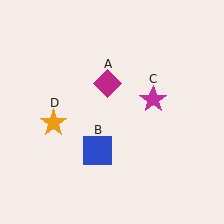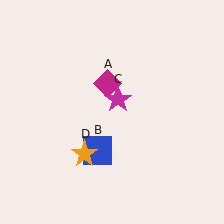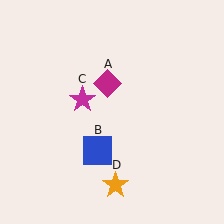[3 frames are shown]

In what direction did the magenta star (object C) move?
The magenta star (object C) moved left.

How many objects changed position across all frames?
2 objects changed position: magenta star (object C), orange star (object D).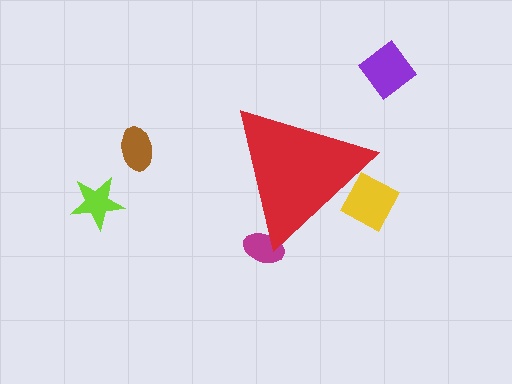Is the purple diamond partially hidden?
No, the purple diamond is fully visible.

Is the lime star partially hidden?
No, the lime star is fully visible.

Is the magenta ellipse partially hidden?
Yes, the magenta ellipse is partially hidden behind the red triangle.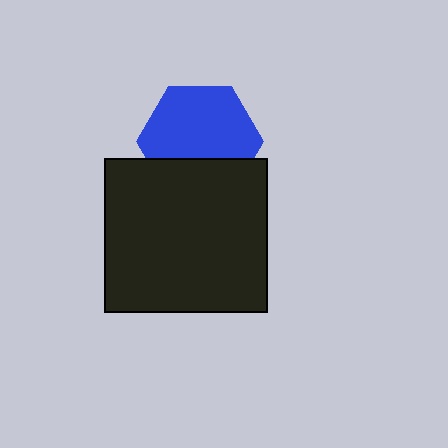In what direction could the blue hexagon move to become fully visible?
The blue hexagon could move up. That would shift it out from behind the black rectangle entirely.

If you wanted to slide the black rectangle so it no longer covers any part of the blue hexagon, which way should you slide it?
Slide it down — that is the most direct way to separate the two shapes.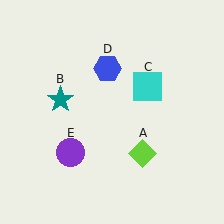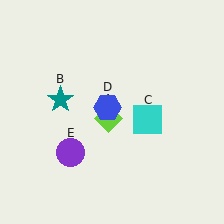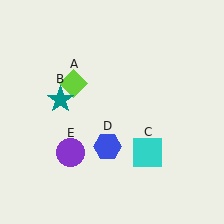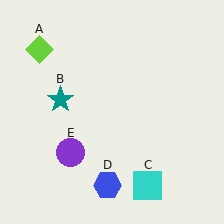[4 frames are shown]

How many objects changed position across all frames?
3 objects changed position: lime diamond (object A), cyan square (object C), blue hexagon (object D).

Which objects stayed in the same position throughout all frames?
Teal star (object B) and purple circle (object E) remained stationary.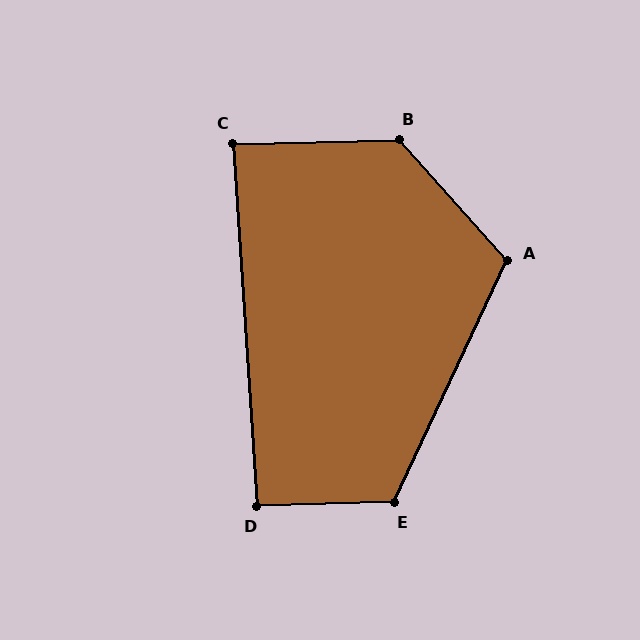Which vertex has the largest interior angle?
B, at approximately 131 degrees.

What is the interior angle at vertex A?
Approximately 113 degrees (obtuse).